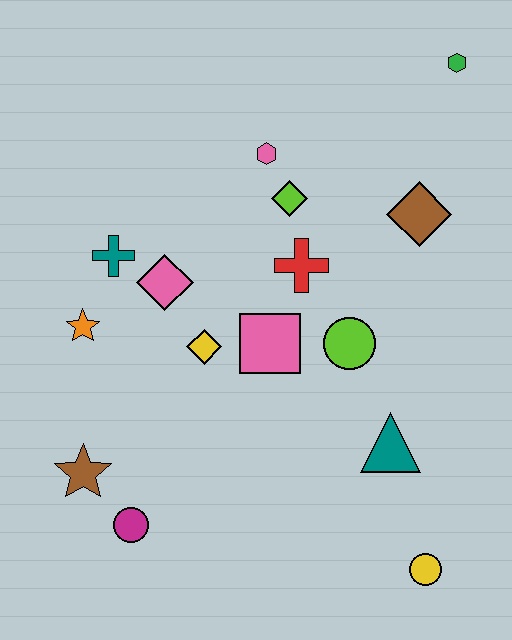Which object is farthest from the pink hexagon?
The yellow circle is farthest from the pink hexagon.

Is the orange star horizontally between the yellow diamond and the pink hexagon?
No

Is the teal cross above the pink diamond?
Yes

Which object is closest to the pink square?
The yellow diamond is closest to the pink square.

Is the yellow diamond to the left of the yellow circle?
Yes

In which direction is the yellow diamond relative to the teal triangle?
The yellow diamond is to the left of the teal triangle.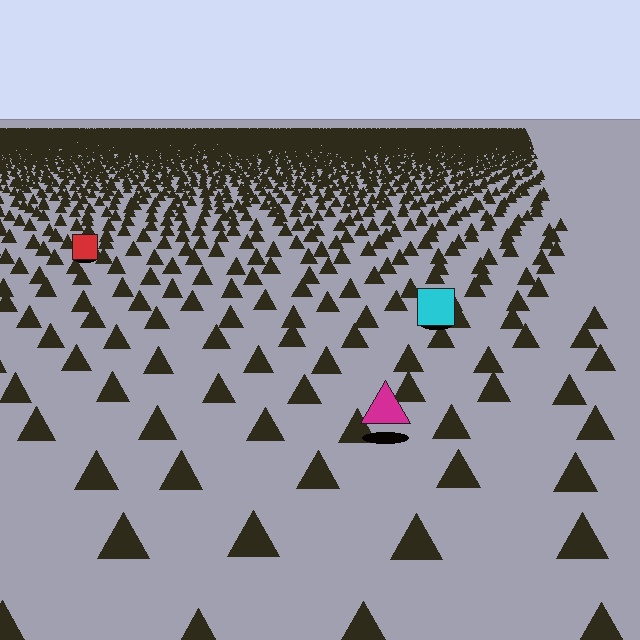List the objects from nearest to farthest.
From nearest to farthest: the magenta triangle, the cyan square, the red square.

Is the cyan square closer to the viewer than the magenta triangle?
No. The magenta triangle is closer — you can tell from the texture gradient: the ground texture is coarser near it.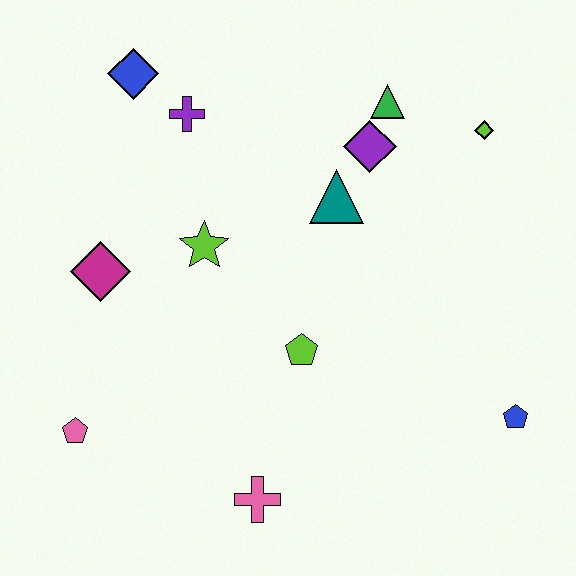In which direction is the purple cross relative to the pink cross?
The purple cross is above the pink cross.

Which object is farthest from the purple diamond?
The pink pentagon is farthest from the purple diamond.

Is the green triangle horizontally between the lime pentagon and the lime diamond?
Yes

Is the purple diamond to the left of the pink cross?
No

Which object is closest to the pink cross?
The lime pentagon is closest to the pink cross.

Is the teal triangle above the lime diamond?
No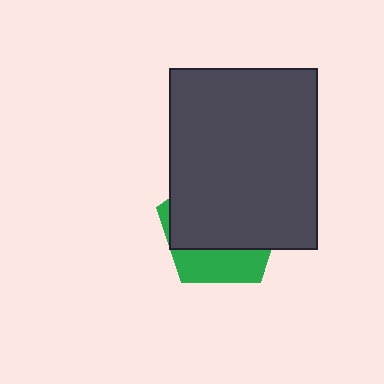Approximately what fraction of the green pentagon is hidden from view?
Roughly 69% of the green pentagon is hidden behind the dark gray rectangle.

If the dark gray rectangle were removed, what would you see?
You would see the complete green pentagon.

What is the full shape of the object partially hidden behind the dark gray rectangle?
The partially hidden object is a green pentagon.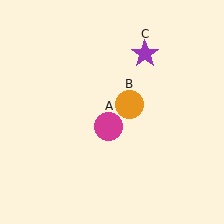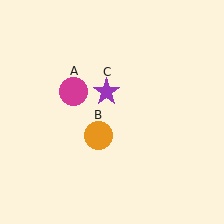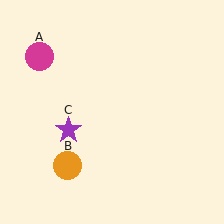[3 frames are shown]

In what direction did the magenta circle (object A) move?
The magenta circle (object A) moved up and to the left.